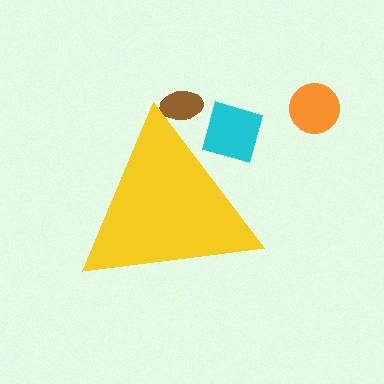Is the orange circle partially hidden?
No, the orange circle is fully visible.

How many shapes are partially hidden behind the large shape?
2 shapes are partially hidden.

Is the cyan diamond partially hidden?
Yes, the cyan diamond is partially hidden behind the yellow triangle.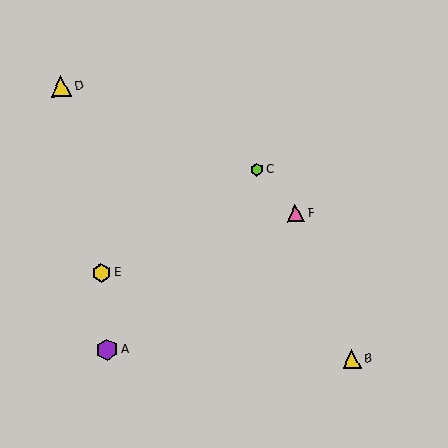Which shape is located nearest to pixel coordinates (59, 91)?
The yellow triangle (labeled D) at (61, 86) is nearest to that location.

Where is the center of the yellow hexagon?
The center of the yellow hexagon is at (102, 273).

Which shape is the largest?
The purple hexagon (labeled A) is the largest.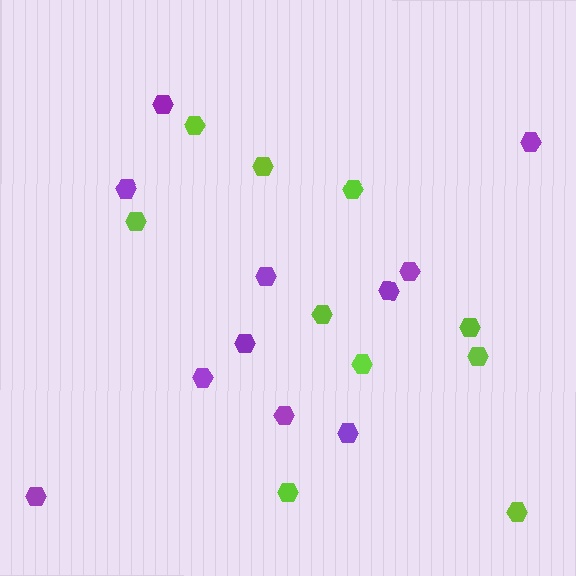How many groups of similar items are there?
There are 2 groups: one group of purple hexagons (11) and one group of lime hexagons (10).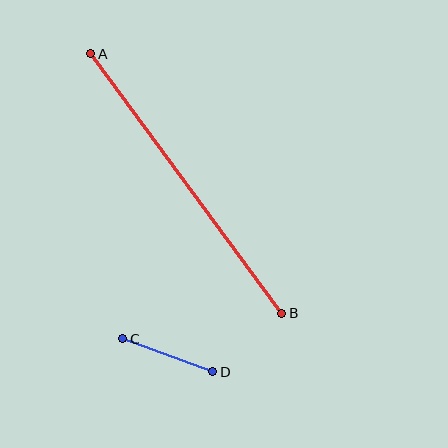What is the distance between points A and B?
The distance is approximately 322 pixels.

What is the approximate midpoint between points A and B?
The midpoint is at approximately (186, 184) pixels.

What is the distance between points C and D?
The distance is approximately 96 pixels.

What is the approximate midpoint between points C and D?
The midpoint is at approximately (168, 355) pixels.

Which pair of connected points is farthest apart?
Points A and B are farthest apart.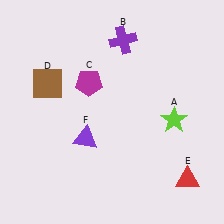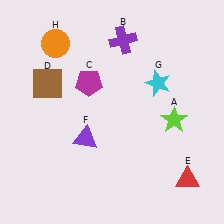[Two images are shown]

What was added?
A cyan star (G), an orange circle (H) were added in Image 2.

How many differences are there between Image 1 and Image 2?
There are 2 differences between the two images.